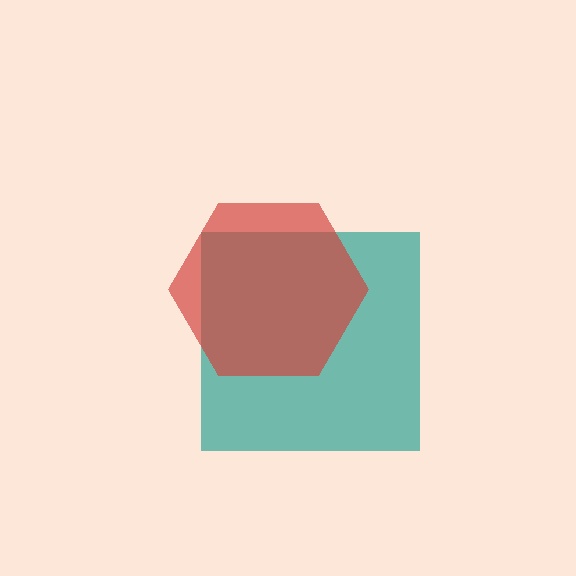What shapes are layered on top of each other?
The layered shapes are: a teal square, a red hexagon.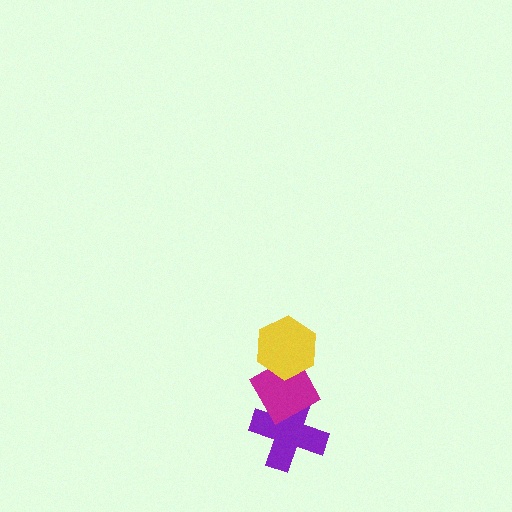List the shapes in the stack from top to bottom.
From top to bottom: the yellow hexagon, the magenta diamond, the purple cross.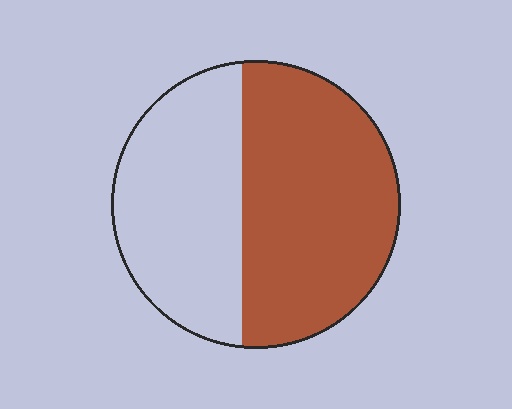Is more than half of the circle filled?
Yes.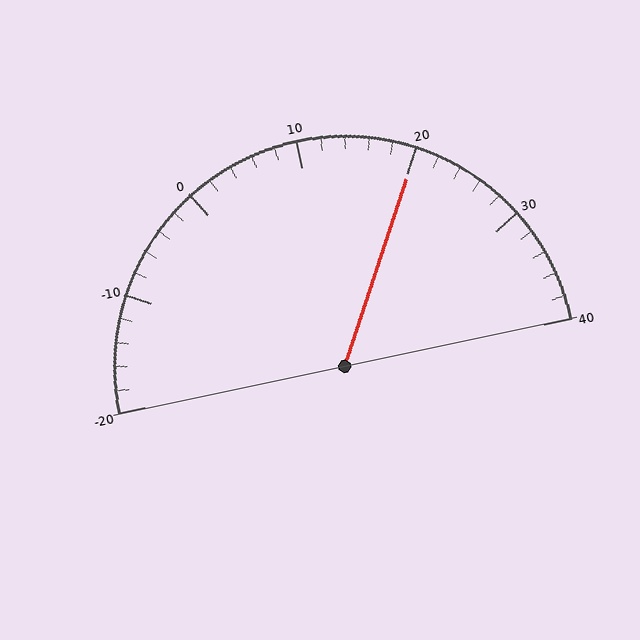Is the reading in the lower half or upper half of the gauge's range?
The reading is in the upper half of the range (-20 to 40).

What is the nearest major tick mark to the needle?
The nearest major tick mark is 20.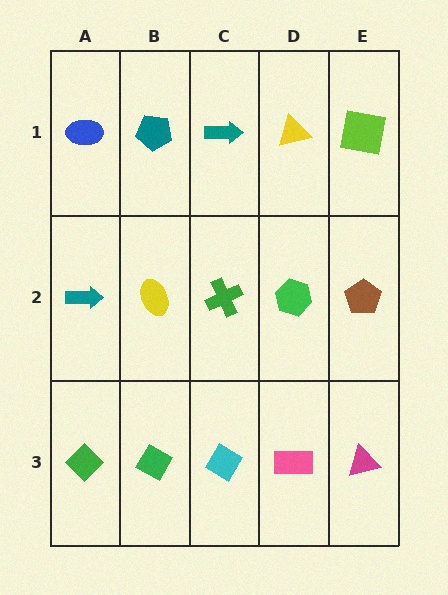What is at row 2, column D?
A green hexagon.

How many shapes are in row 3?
5 shapes.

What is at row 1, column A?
A blue ellipse.